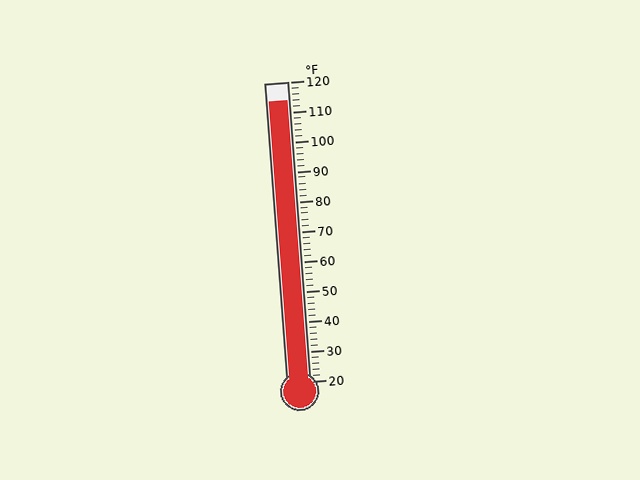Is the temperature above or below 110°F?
The temperature is above 110°F.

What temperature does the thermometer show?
The thermometer shows approximately 114°F.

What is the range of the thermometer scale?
The thermometer scale ranges from 20°F to 120°F.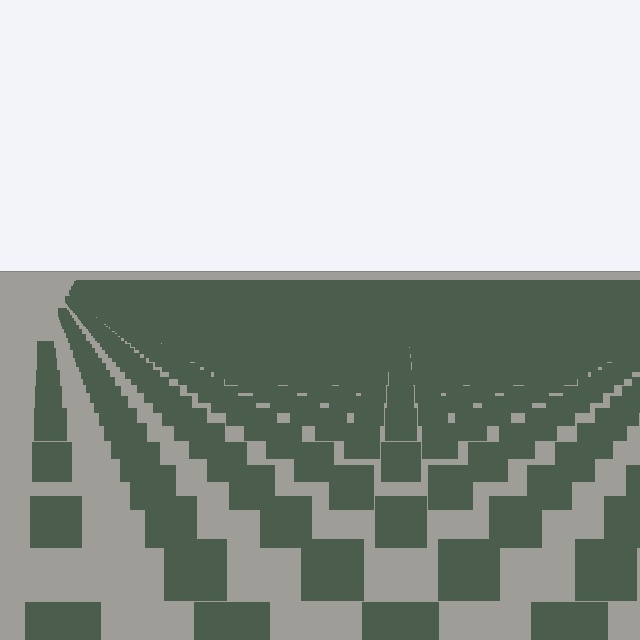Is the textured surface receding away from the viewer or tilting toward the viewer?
The surface is receding away from the viewer. Texture elements get smaller and denser toward the top.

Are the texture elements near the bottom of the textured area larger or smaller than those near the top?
Larger. Near the bottom, elements are closer to the viewer and appear at a bigger on-screen size.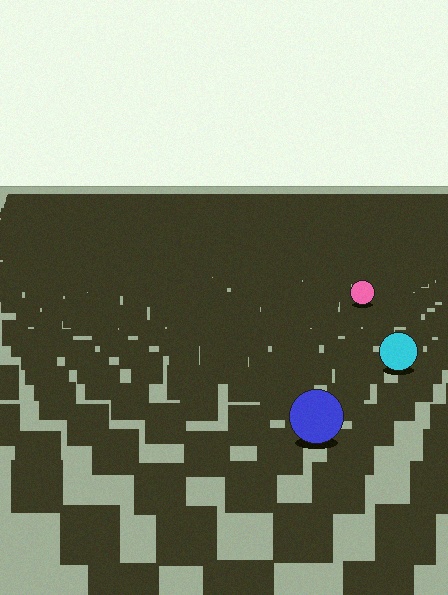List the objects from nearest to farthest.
From nearest to farthest: the blue circle, the cyan circle, the pink circle.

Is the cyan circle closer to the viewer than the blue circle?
No. The blue circle is closer — you can tell from the texture gradient: the ground texture is coarser near it.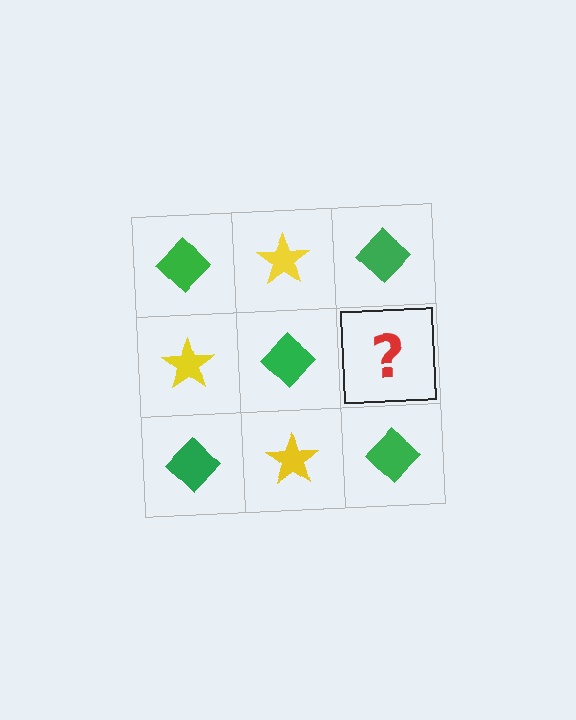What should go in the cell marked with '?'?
The missing cell should contain a yellow star.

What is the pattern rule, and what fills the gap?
The rule is that it alternates green diamond and yellow star in a checkerboard pattern. The gap should be filled with a yellow star.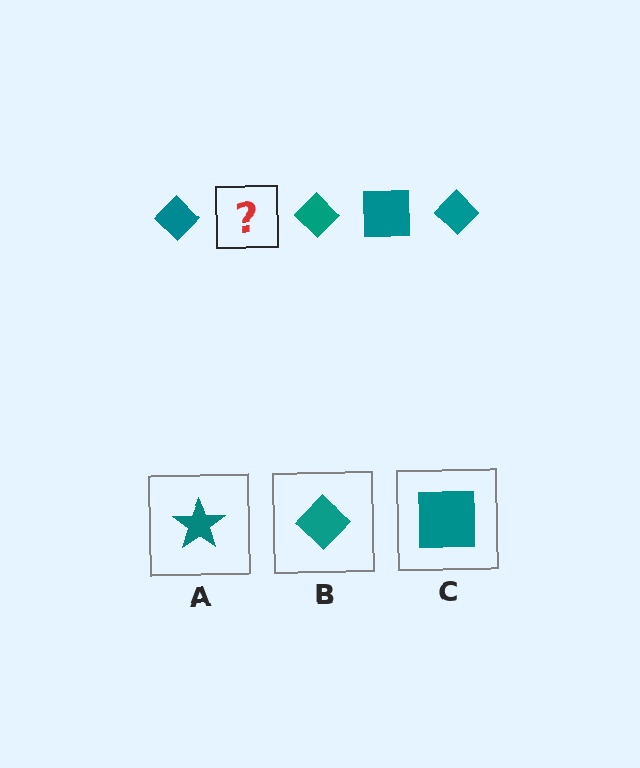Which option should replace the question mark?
Option C.